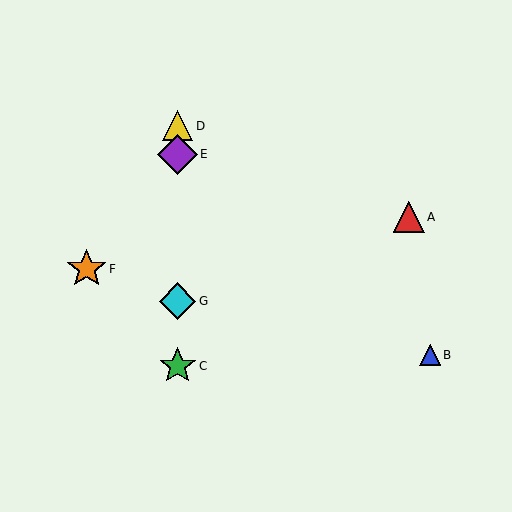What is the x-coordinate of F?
Object F is at x≈87.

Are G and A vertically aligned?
No, G is at x≈178 and A is at x≈409.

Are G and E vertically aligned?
Yes, both are at x≈178.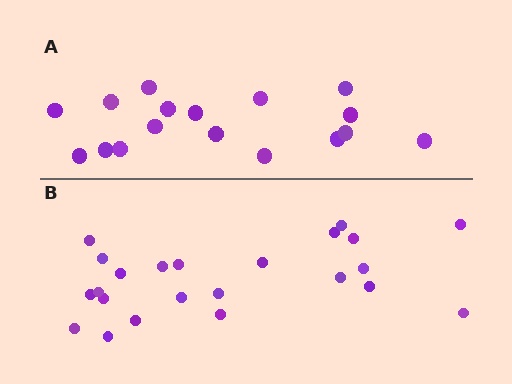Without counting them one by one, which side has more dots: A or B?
Region B (the bottom region) has more dots.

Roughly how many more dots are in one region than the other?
Region B has about 6 more dots than region A.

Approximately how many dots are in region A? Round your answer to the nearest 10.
About 20 dots. (The exact count is 17, which rounds to 20.)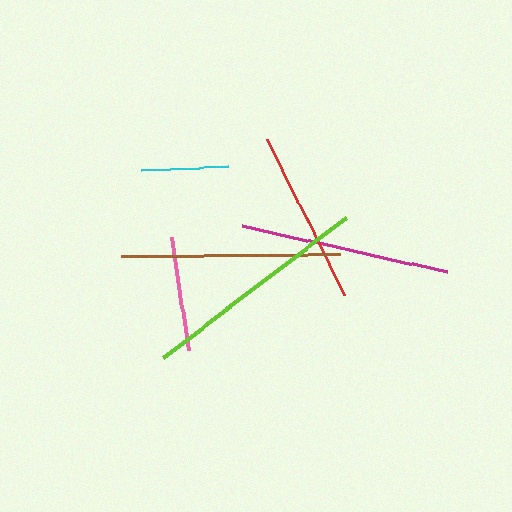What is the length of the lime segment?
The lime segment is approximately 229 pixels long.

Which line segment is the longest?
The lime line is the longest at approximately 229 pixels.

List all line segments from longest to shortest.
From longest to shortest: lime, brown, magenta, red, pink, cyan.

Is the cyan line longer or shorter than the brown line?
The brown line is longer than the cyan line.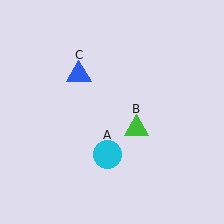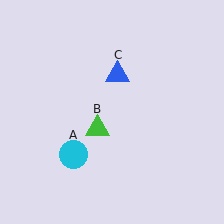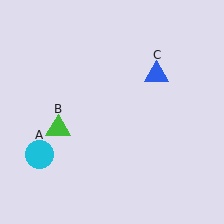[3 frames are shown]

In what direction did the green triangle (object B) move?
The green triangle (object B) moved left.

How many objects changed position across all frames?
3 objects changed position: cyan circle (object A), green triangle (object B), blue triangle (object C).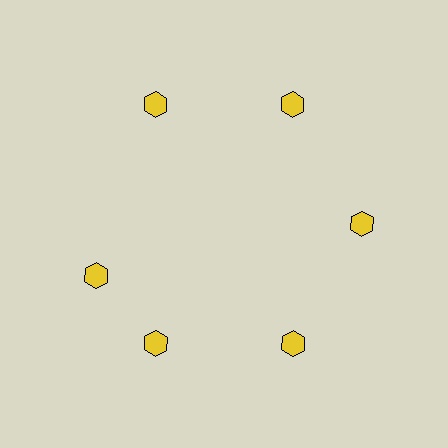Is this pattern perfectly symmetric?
No. The 6 yellow hexagons are arranged in a ring, but one element near the 9 o'clock position is rotated out of alignment along the ring, breaking the 6-fold rotational symmetry.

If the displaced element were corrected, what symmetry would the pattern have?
It would have 6-fold rotational symmetry — the pattern would map onto itself every 60 degrees.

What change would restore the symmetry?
The symmetry would be restored by rotating it back into even spacing with its neighbors so that all 6 hexagons sit at equal angles and equal distance from the center.